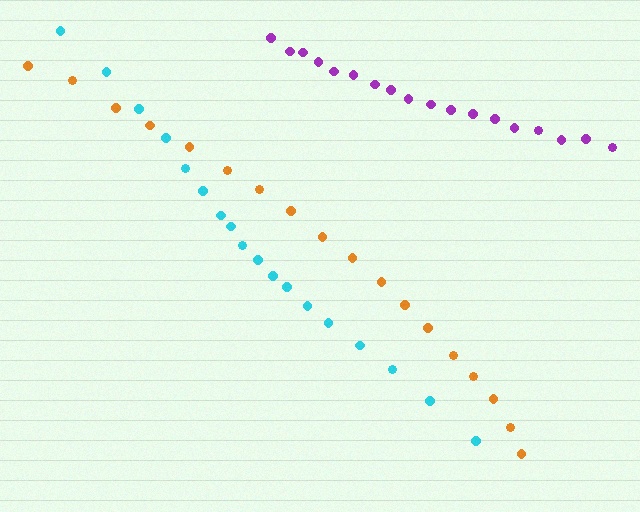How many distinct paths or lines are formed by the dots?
There are 3 distinct paths.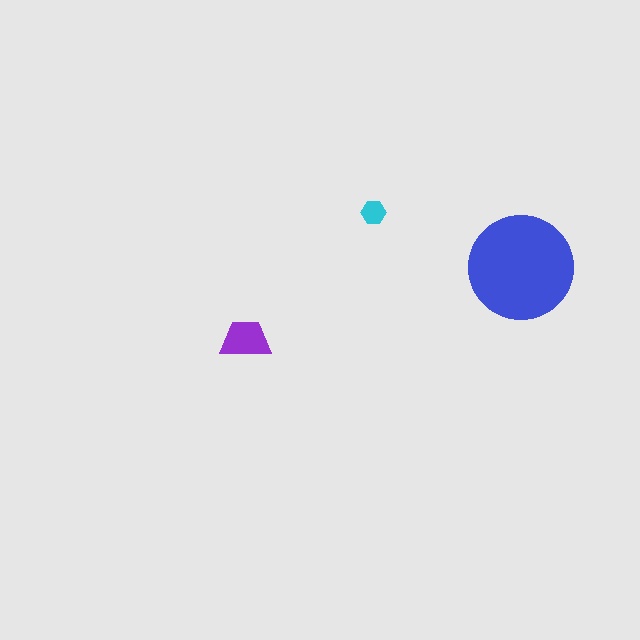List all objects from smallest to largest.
The cyan hexagon, the purple trapezoid, the blue circle.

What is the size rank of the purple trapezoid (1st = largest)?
2nd.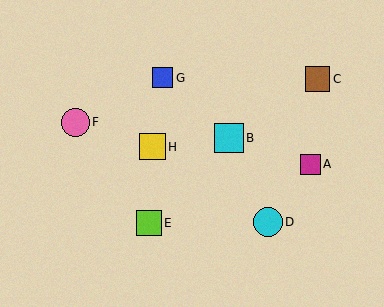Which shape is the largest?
The cyan circle (labeled D) is the largest.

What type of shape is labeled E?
Shape E is a lime square.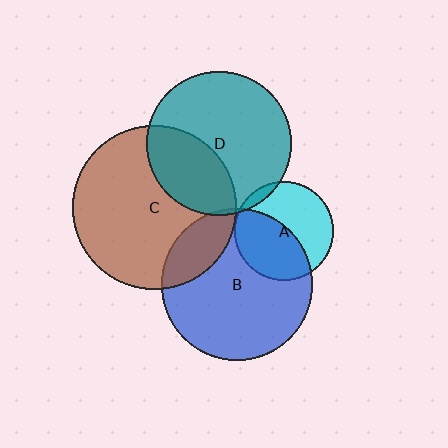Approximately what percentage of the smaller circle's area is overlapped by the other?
Approximately 5%.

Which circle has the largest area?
Circle C (brown).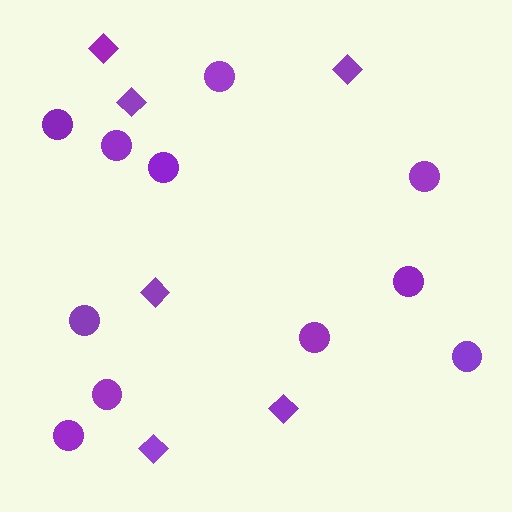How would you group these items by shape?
There are 2 groups: one group of diamonds (6) and one group of circles (11).